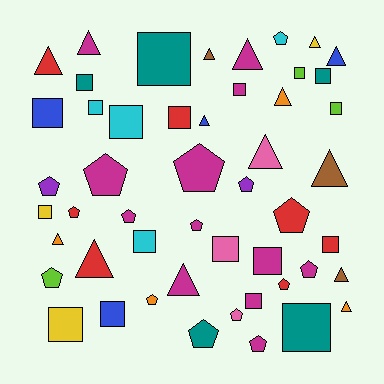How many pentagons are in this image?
There are 16 pentagons.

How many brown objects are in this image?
There are 3 brown objects.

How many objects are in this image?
There are 50 objects.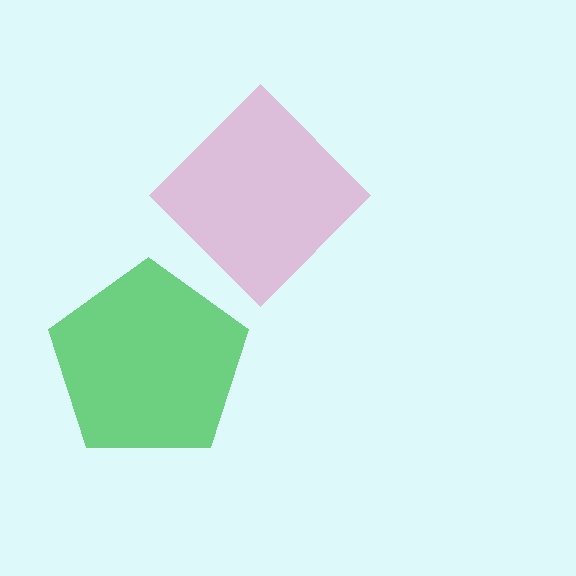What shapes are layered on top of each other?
The layered shapes are: a green pentagon, a pink diamond.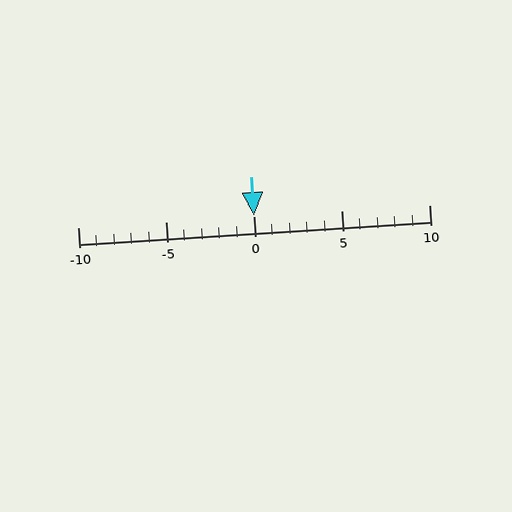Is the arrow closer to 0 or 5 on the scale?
The arrow is closer to 0.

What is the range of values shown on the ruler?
The ruler shows values from -10 to 10.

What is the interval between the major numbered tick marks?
The major tick marks are spaced 5 units apart.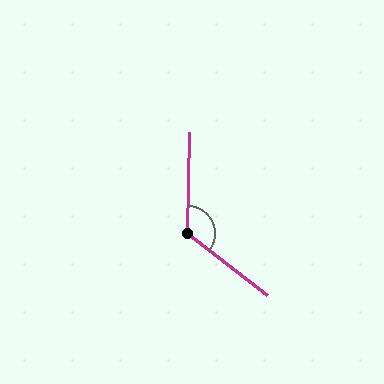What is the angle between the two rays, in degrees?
Approximately 126 degrees.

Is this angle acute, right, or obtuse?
It is obtuse.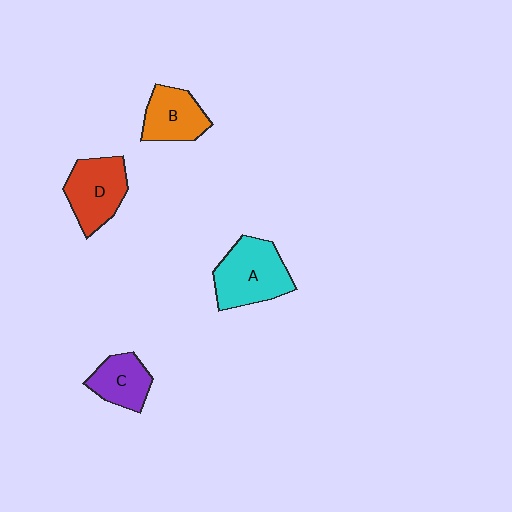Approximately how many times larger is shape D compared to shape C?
Approximately 1.4 times.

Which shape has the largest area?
Shape A (cyan).